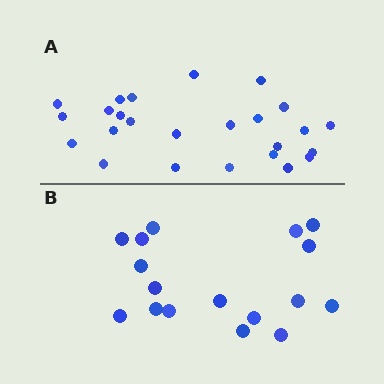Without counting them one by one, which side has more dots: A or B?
Region A (the top region) has more dots.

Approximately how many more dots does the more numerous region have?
Region A has roughly 8 or so more dots than region B.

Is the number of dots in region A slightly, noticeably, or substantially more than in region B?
Region A has substantially more. The ratio is roughly 1.5 to 1.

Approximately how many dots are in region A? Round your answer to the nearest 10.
About 20 dots. (The exact count is 25, which rounds to 20.)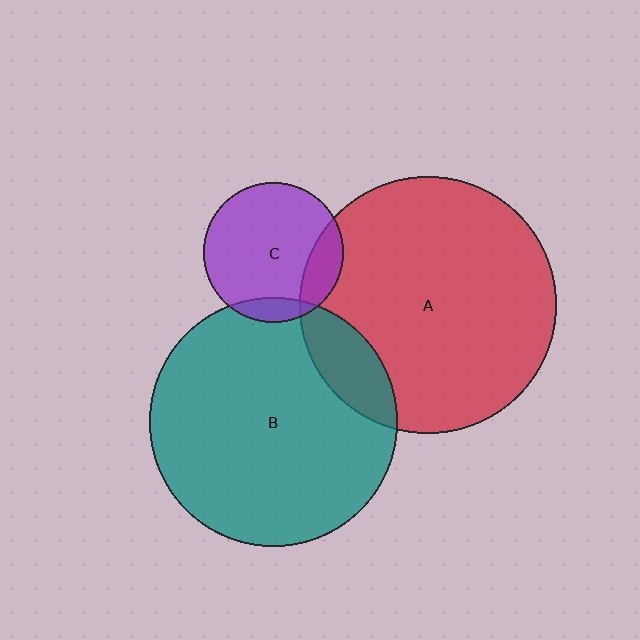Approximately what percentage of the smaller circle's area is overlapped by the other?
Approximately 10%.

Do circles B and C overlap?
Yes.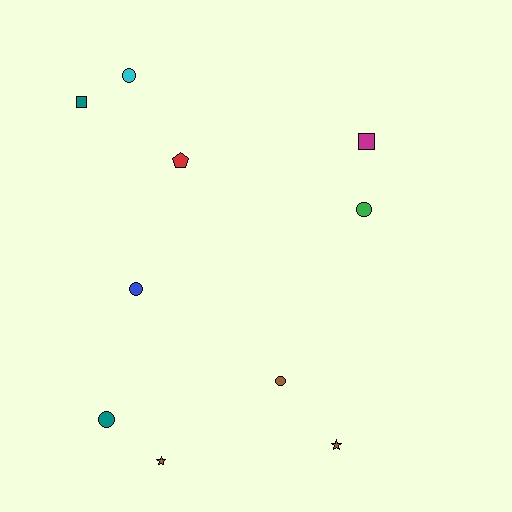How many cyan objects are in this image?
There is 1 cyan object.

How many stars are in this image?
There are 2 stars.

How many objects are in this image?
There are 10 objects.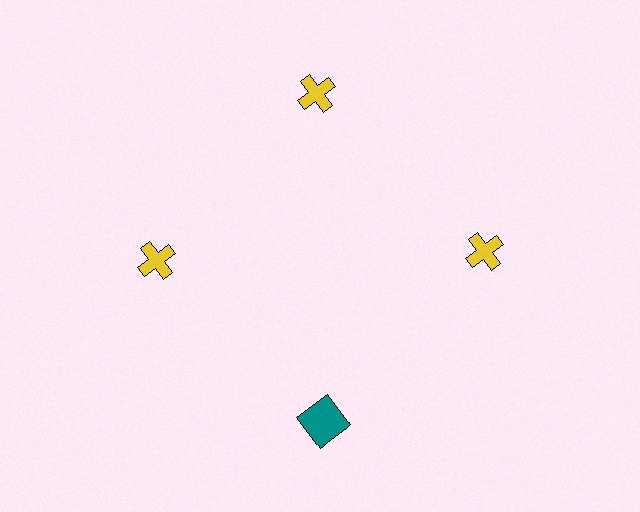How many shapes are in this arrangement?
There are 4 shapes arranged in a ring pattern.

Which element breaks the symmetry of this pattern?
The teal square at roughly the 6 o'clock position breaks the symmetry. All other shapes are yellow crosses.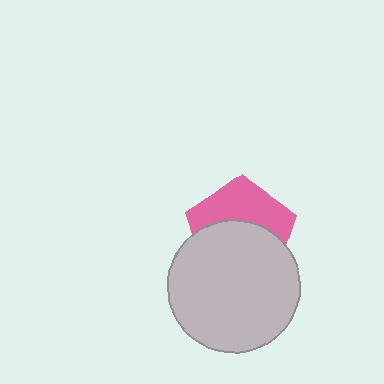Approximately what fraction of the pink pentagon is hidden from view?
Roughly 56% of the pink pentagon is hidden behind the light gray circle.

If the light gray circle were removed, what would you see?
You would see the complete pink pentagon.